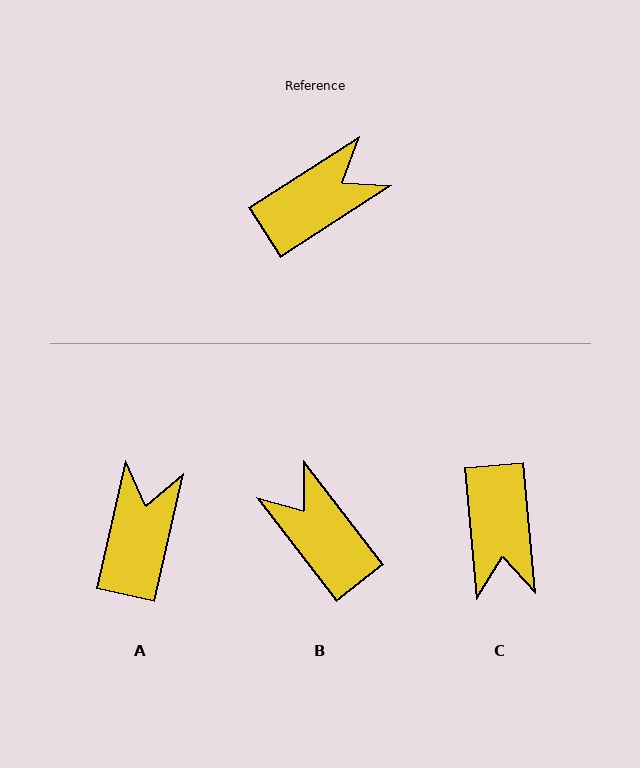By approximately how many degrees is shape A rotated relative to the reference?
Approximately 44 degrees counter-clockwise.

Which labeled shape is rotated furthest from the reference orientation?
C, about 118 degrees away.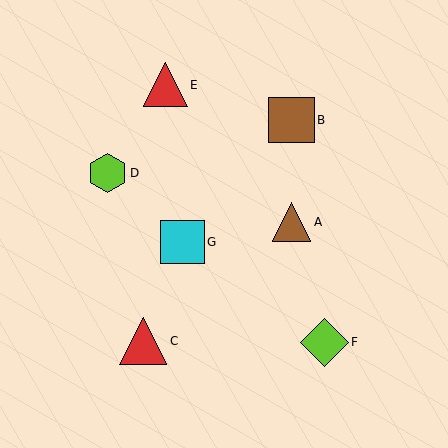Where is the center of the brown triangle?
The center of the brown triangle is at (292, 222).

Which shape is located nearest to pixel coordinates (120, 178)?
The lime hexagon (labeled D) at (107, 173) is nearest to that location.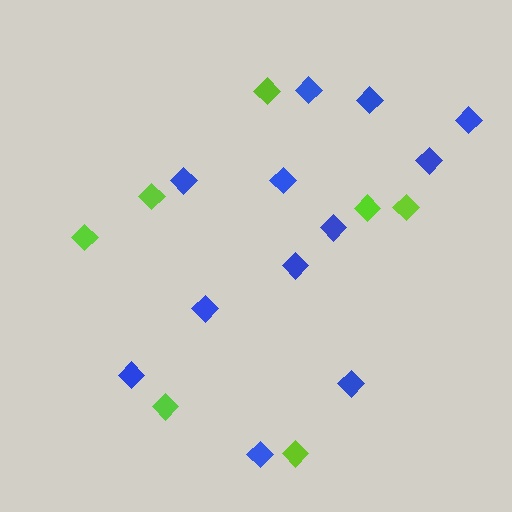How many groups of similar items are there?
There are 2 groups: one group of blue diamonds (12) and one group of lime diamonds (7).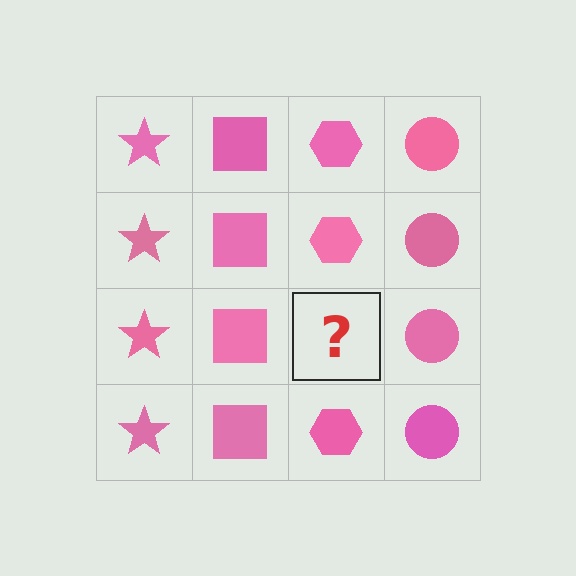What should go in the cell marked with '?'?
The missing cell should contain a pink hexagon.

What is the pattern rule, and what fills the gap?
The rule is that each column has a consistent shape. The gap should be filled with a pink hexagon.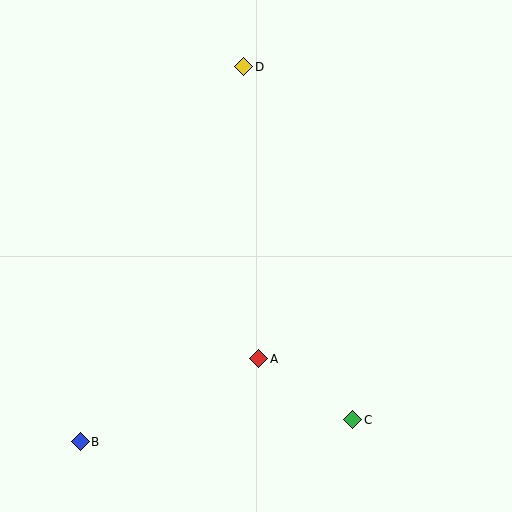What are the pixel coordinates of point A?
Point A is at (259, 359).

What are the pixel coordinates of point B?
Point B is at (80, 442).